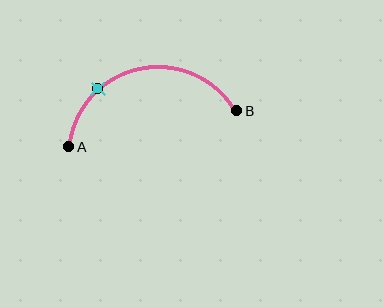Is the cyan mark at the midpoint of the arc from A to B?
No. The cyan mark lies on the arc but is closer to endpoint A. The arc midpoint would be at the point on the curve equidistant along the arc from both A and B.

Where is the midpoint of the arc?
The arc midpoint is the point on the curve farthest from the straight line joining A and B. It sits above that line.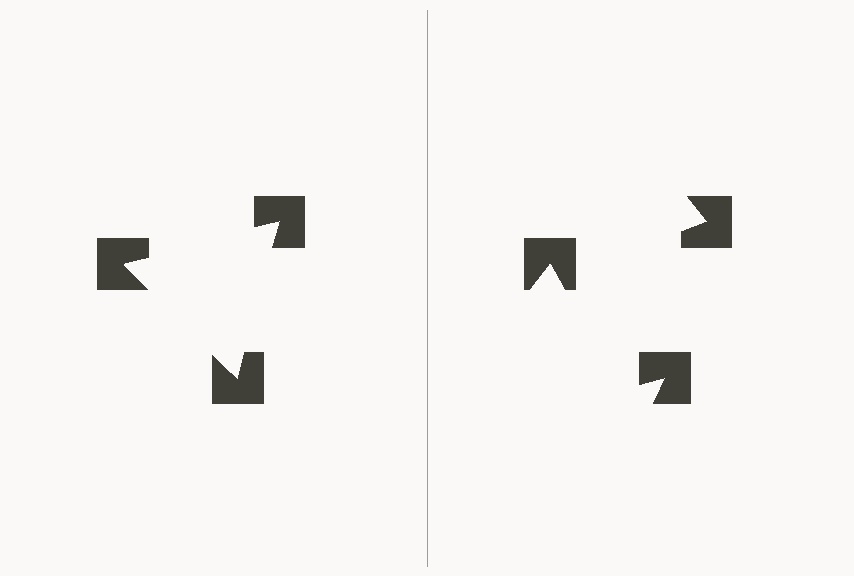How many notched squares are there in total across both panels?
6 — 3 on each side.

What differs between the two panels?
The notched squares are positioned identically on both sides; only the wedge orientations differ. On the left they align to a triangle; on the right they are misaligned.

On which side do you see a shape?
An illusory triangle appears on the left side. On the right side the wedge cuts are rotated, so no coherent shape forms.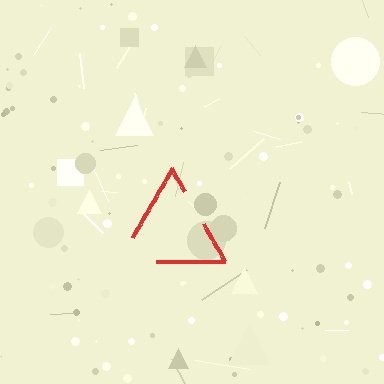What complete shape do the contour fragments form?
The contour fragments form a triangle.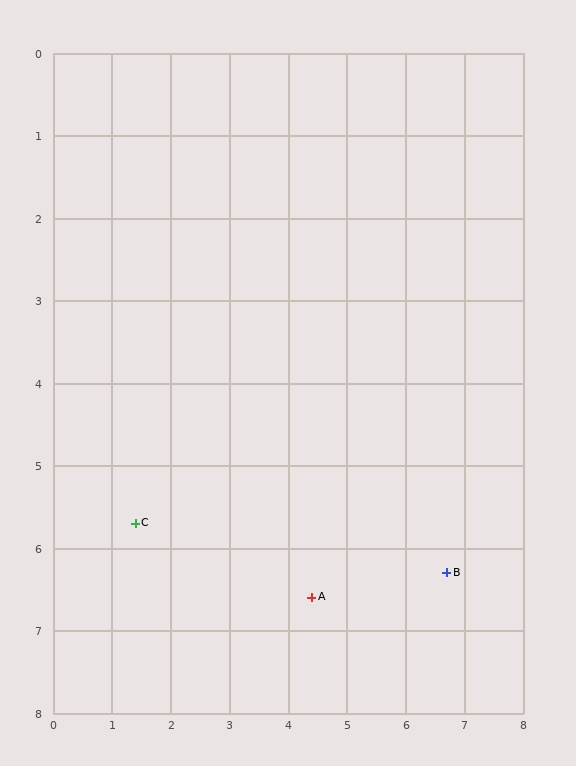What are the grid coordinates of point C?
Point C is at approximately (1.4, 5.7).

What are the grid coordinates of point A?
Point A is at approximately (4.4, 6.6).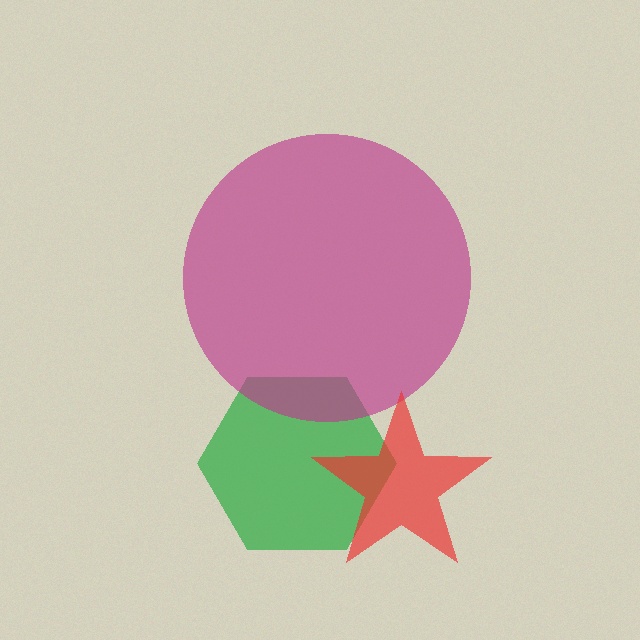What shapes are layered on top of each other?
The layered shapes are: a green hexagon, a magenta circle, a red star.